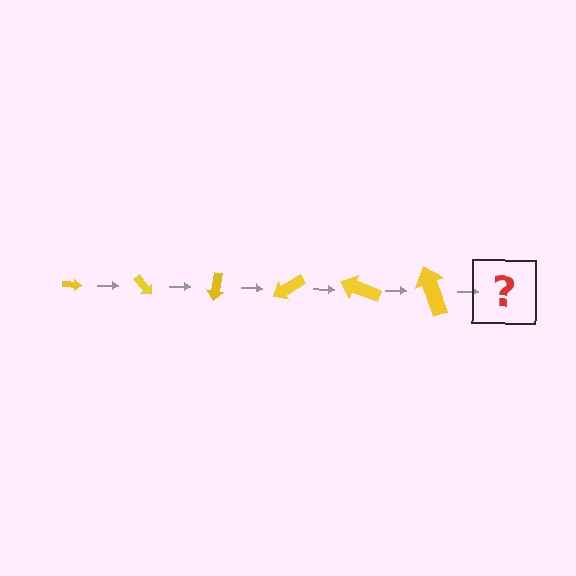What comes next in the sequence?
The next element should be an arrow, larger than the previous one and rotated 300 degrees from the start.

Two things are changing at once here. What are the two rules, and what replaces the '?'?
The two rules are that the arrow grows larger each step and it rotates 50 degrees each step. The '?' should be an arrow, larger than the previous one and rotated 300 degrees from the start.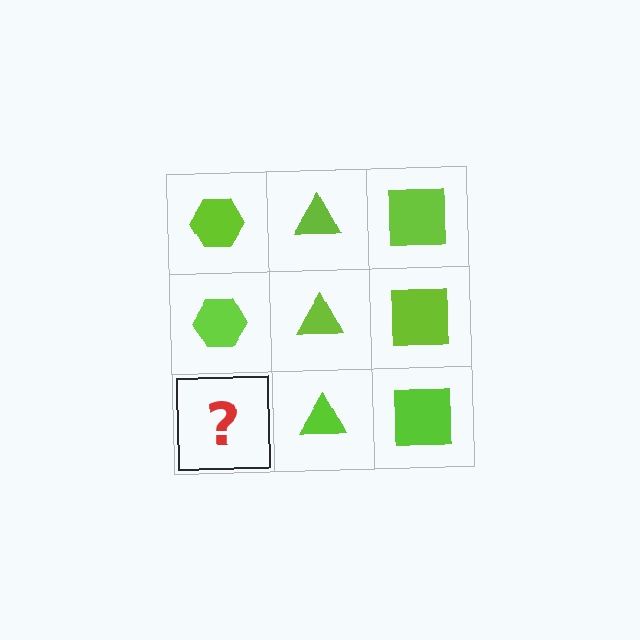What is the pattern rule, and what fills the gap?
The rule is that each column has a consistent shape. The gap should be filled with a lime hexagon.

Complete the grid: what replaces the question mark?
The question mark should be replaced with a lime hexagon.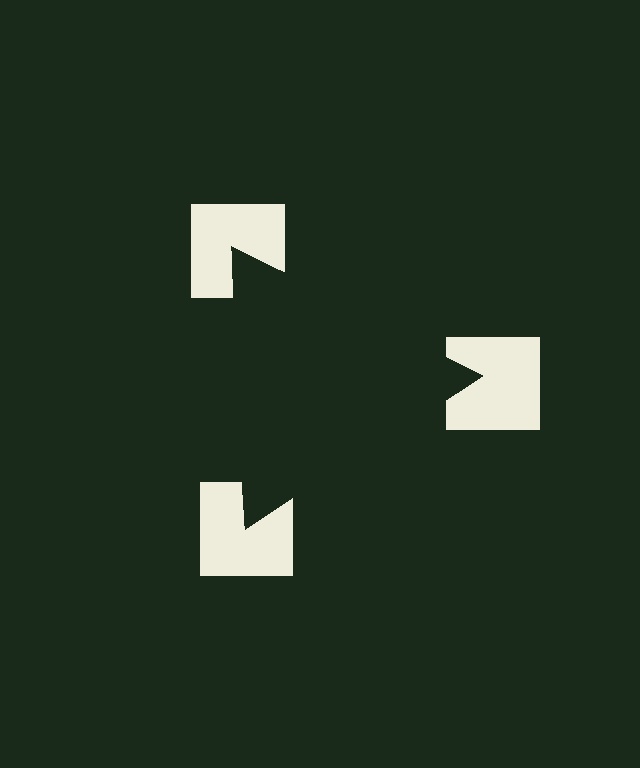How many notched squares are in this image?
There are 3 — one at each vertex of the illusory triangle.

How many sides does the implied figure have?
3 sides.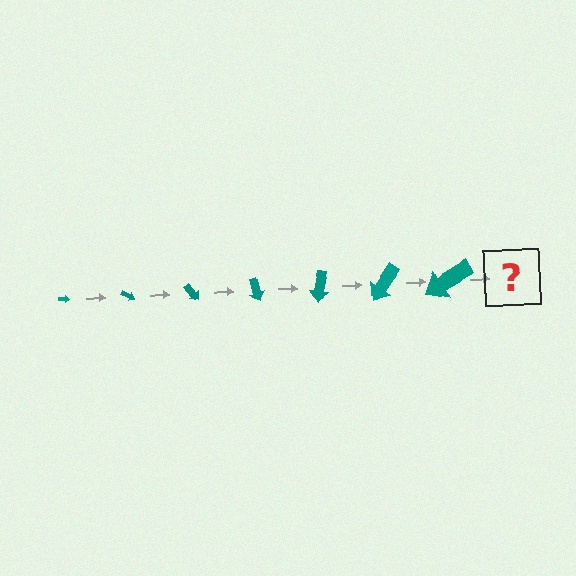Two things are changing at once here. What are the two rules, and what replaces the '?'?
The two rules are that the arrow grows larger each step and it rotates 25 degrees each step. The '?' should be an arrow, larger than the previous one and rotated 175 degrees from the start.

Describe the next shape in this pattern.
It should be an arrow, larger than the previous one and rotated 175 degrees from the start.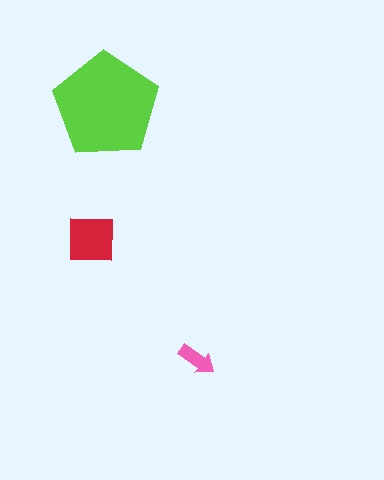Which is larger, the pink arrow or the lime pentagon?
The lime pentagon.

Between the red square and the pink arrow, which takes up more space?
The red square.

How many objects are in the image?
There are 3 objects in the image.